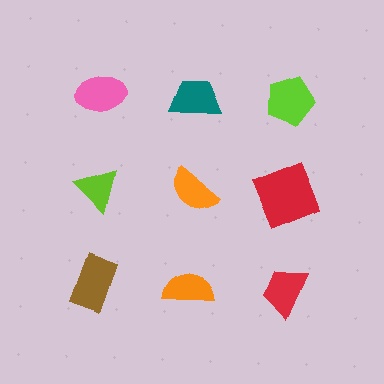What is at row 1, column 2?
A teal trapezoid.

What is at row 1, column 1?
A pink ellipse.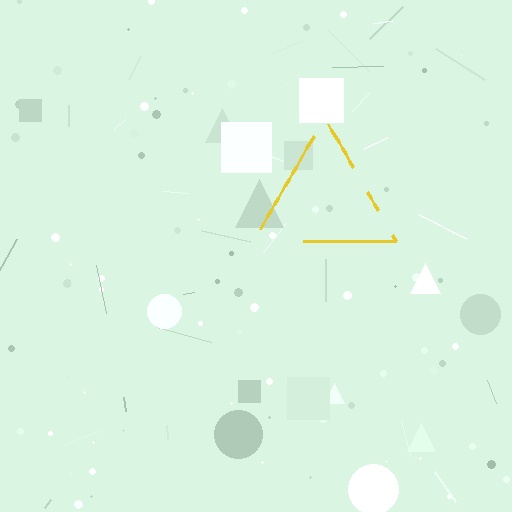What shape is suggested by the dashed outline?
The dashed outline suggests a triangle.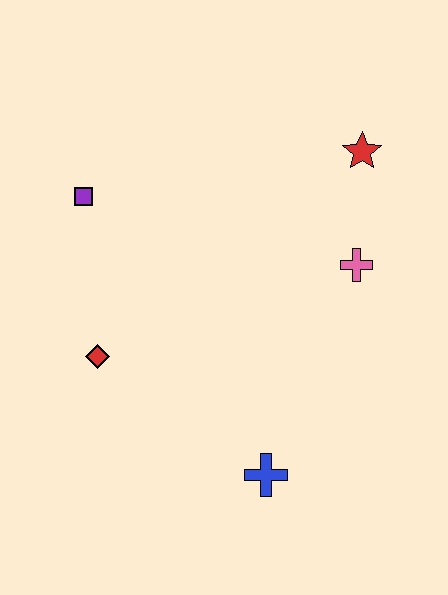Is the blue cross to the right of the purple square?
Yes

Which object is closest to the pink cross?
The red star is closest to the pink cross.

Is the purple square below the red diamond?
No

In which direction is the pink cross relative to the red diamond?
The pink cross is to the right of the red diamond.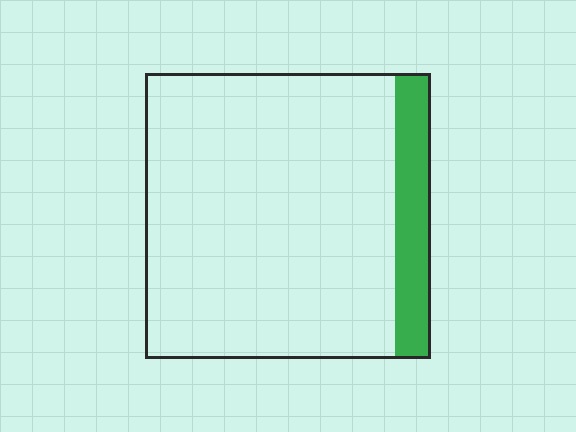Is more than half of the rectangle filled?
No.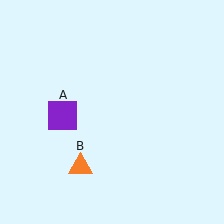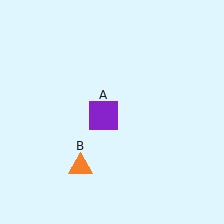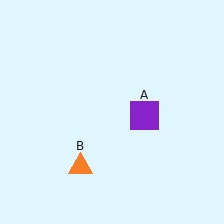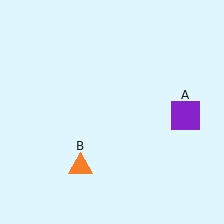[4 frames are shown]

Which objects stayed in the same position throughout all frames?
Orange triangle (object B) remained stationary.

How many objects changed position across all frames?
1 object changed position: purple square (object A).